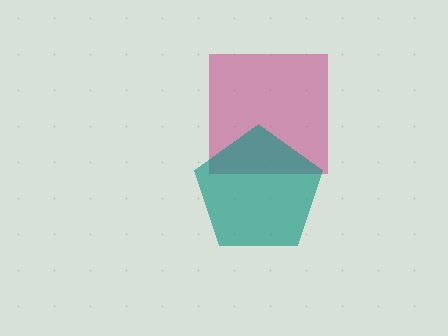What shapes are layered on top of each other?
The layered shapes are: a magenta square, a teal pentagon.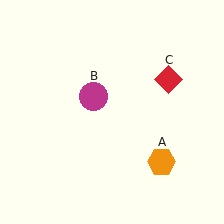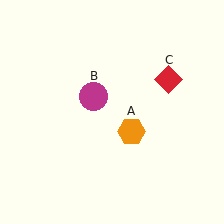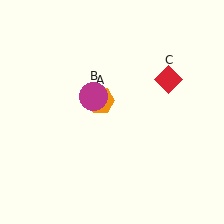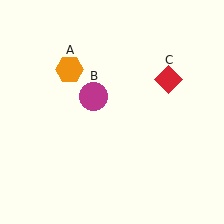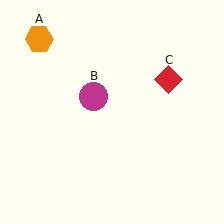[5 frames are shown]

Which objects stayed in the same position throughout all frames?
Magenta circle (object B) and red diamond (object C) remained stationary.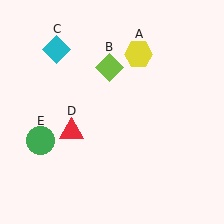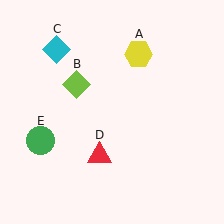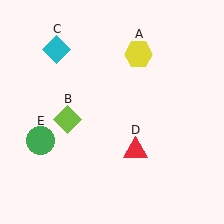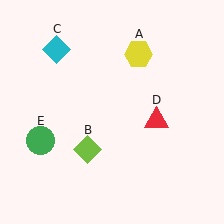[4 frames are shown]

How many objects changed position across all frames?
2 objects changed position: lime diamond (object B), red triangle (object D).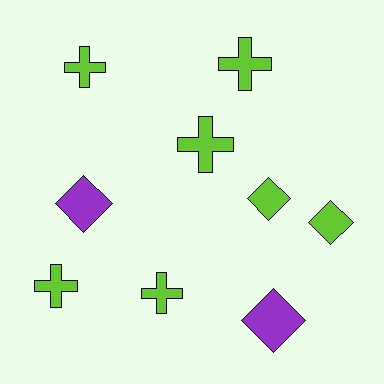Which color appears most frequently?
Lime, with 7 objects.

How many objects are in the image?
There are 9 objects.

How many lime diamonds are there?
There are 2 lime diamonds.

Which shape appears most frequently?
Cross, with 5 objects.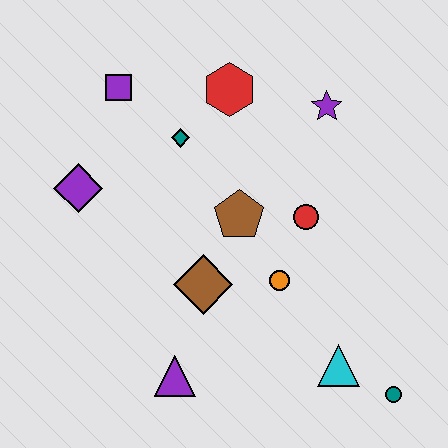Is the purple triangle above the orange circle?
No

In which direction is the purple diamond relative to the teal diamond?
The purple diamond is to the left of the teal diamond.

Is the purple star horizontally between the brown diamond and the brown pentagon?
No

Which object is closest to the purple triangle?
The brown diamond is closest to the purple triangle.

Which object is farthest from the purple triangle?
The purple star is farthest from the purple triangle.